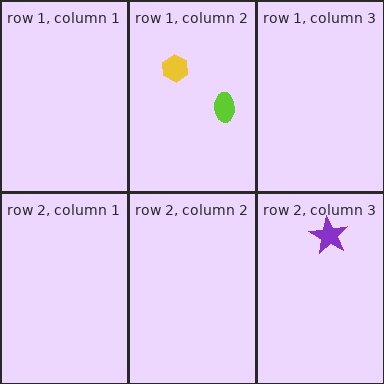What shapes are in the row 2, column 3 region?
The purple star.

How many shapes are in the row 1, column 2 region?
2.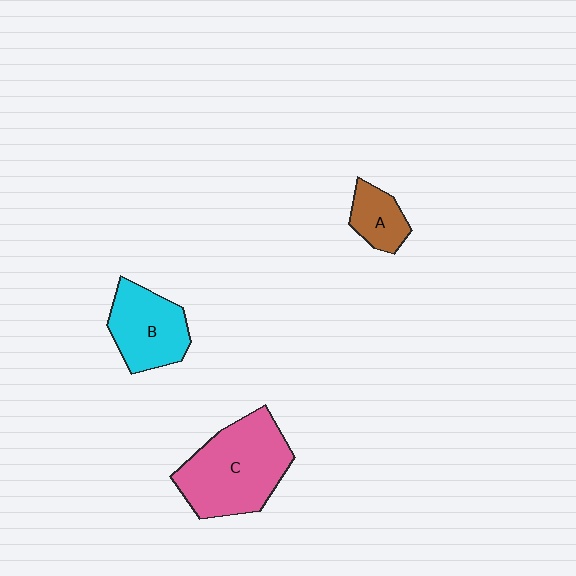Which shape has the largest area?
Shape C (pink).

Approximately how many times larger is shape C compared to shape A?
Approximately 2.9 times.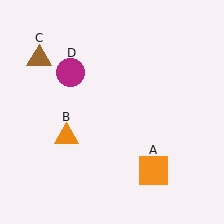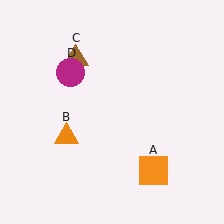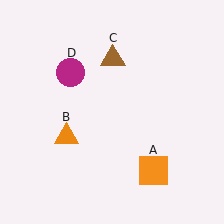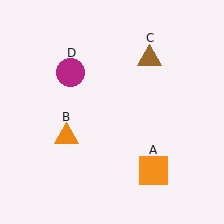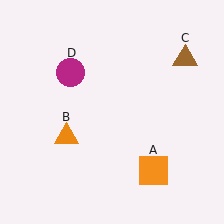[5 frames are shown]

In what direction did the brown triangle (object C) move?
The brown triangle (object C) moved right.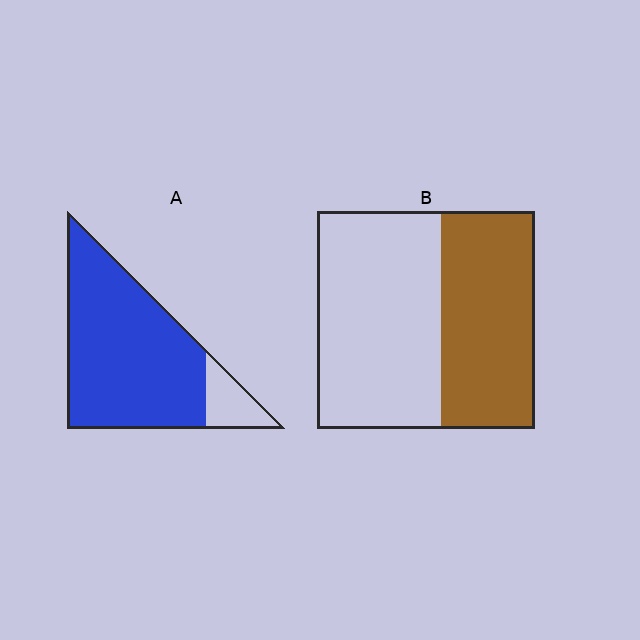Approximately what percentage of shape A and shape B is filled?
A is approximately 85% and B is approximately 45%.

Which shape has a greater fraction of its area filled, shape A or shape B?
Shape A.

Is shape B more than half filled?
No.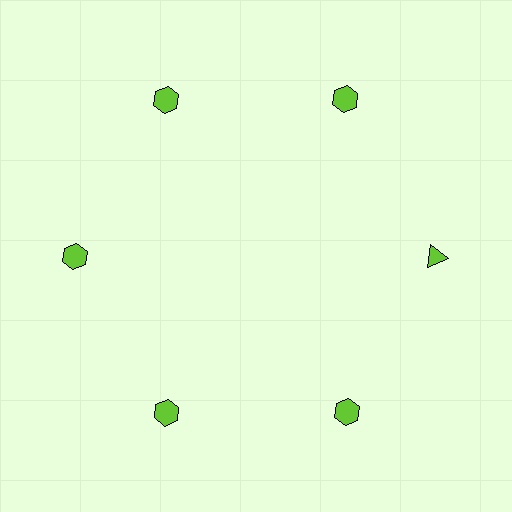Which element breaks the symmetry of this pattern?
The lime triangle at roughly the 3 o'clock position breaks the symmetry. All other shapes are lime hexagons.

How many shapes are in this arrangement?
There are 6 shapes arranged in a ring pattern.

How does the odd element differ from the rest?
It has a different shape: triangle instead of hexagon.